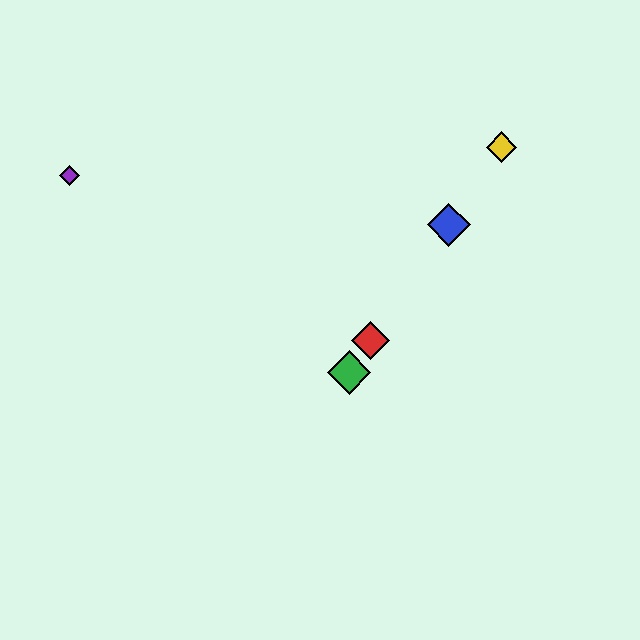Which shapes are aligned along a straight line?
The red diamond, the blue diamond, the green diamond, the yellow diamond are aligned along a straight line.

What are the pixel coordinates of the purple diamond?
The purple diamond is at (70, 175).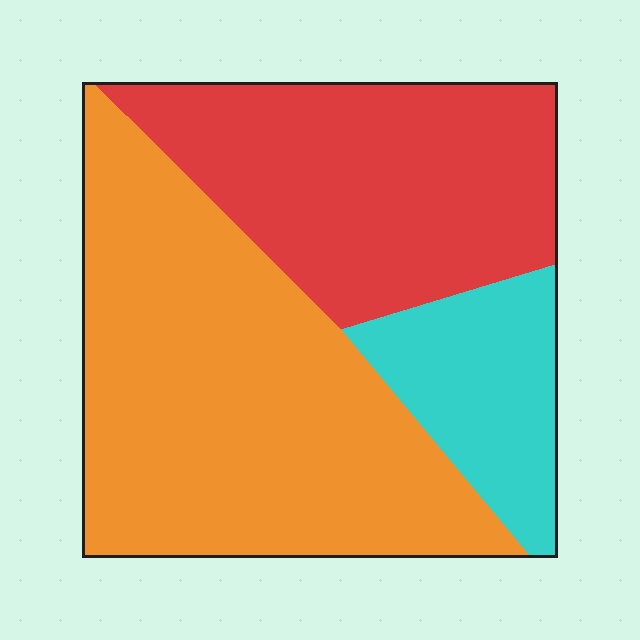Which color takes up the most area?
Orange, at roughly 50%.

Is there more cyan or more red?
Red.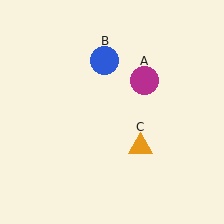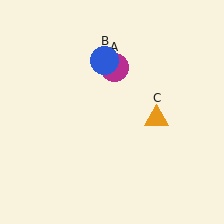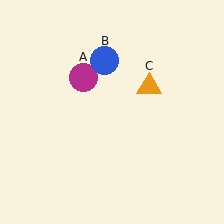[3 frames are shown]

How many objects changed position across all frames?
2 objects changed position: magenta circle (object A), orange triangle (object C).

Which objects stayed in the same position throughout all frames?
Blue circle (object B) remained stationary.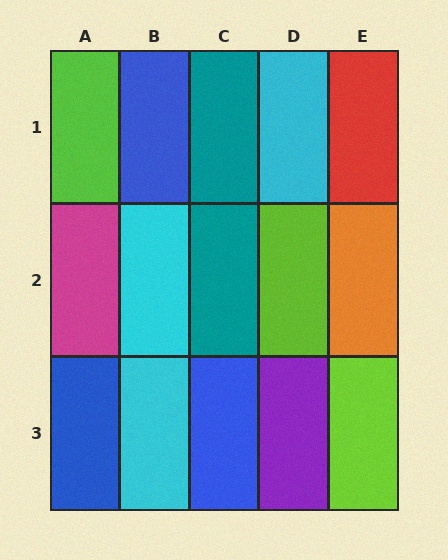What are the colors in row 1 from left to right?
Lime, blue, teal, cyan, red.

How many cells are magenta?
1 cell is magenta.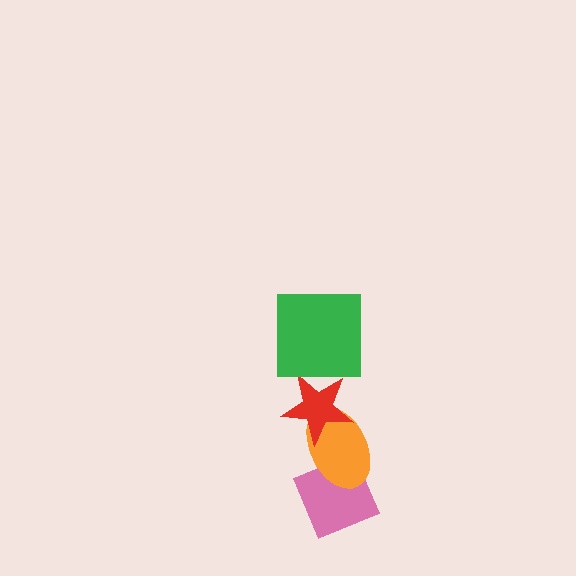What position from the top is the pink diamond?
The pink diamond is 4th from the top.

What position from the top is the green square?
The green square is 1st from the top.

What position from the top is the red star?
The red star is 2nd from the top.